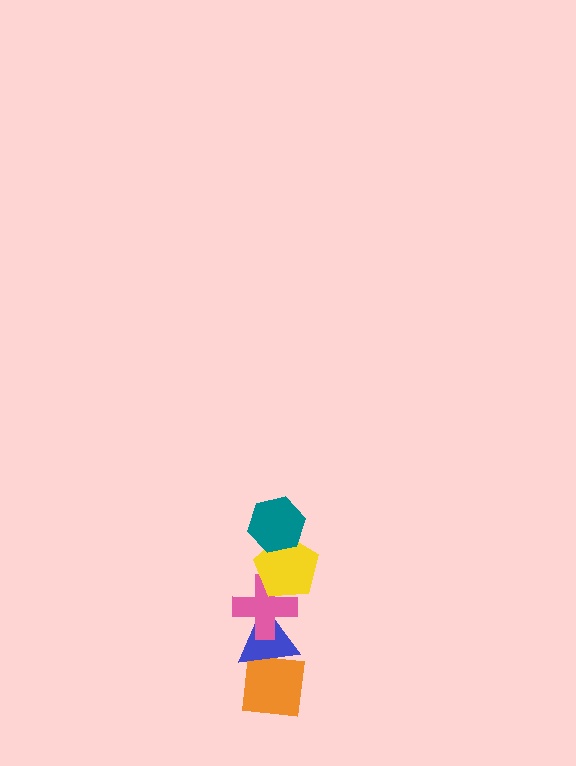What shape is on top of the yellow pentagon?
The teal hexagon is on top of the yellow pentagon.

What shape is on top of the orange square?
The blue triangle is on top of the orange square.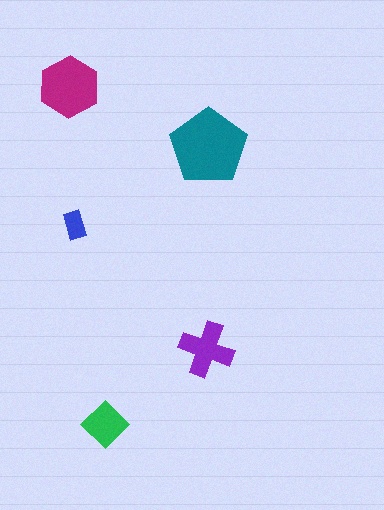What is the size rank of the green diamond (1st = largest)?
4th.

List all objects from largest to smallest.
The teal pentagon, the magenta hexagon, the purple cross, the green diamond, the blue rectangle.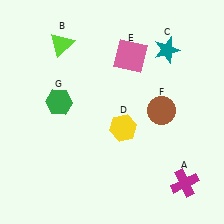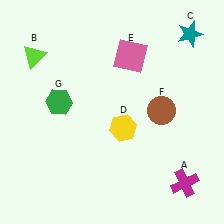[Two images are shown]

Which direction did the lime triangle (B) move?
The lime triangle (B) moved left.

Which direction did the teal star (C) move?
The teal star (C) moved right.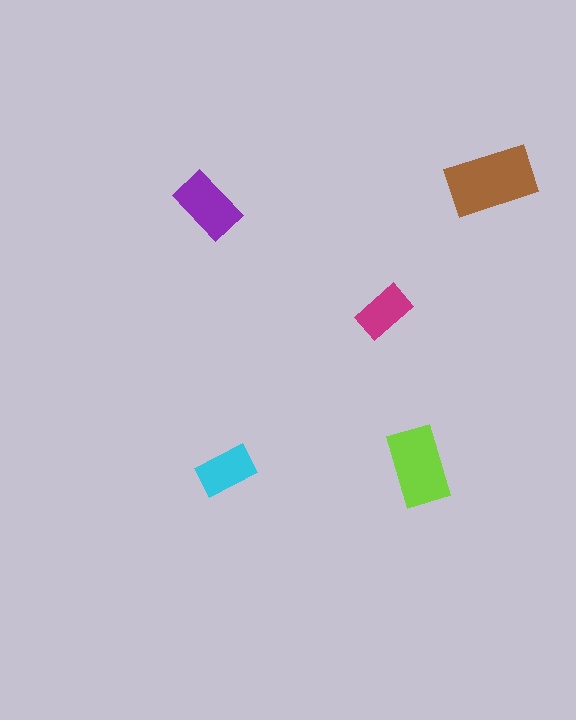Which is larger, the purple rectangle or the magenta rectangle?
The purple one.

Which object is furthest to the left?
The purple rectangle is leftmost.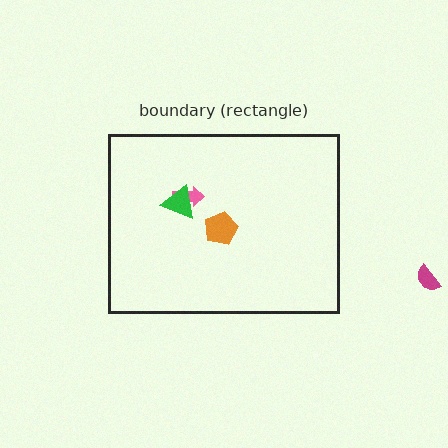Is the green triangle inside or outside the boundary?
Inside.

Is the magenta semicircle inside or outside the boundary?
Outside.